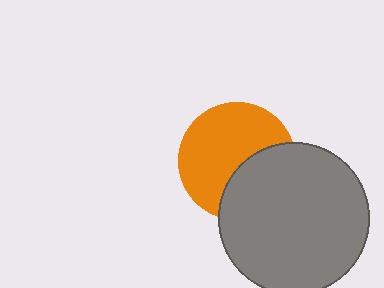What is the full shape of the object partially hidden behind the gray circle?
The partially hidden object is an orange circle.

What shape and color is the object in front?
The object in front is a gray circle.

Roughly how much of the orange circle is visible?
About half of it is visible (roughly 63%).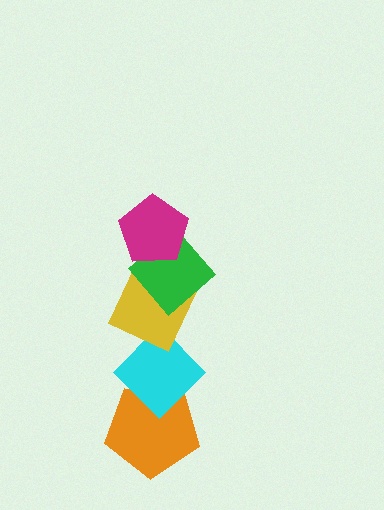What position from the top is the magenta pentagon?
The magenta pentagon is 1st from the top.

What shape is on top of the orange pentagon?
The cyan diamond is on top of the orange pentagon.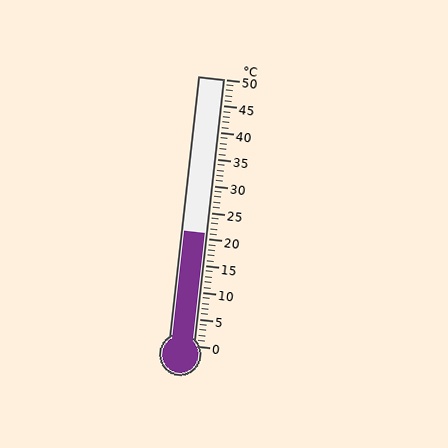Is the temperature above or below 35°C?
The temperature is below 35°C.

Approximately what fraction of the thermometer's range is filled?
The thermometer is filled to approximately 40% of its range.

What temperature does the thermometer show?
The thermometer shows approximately 21°C.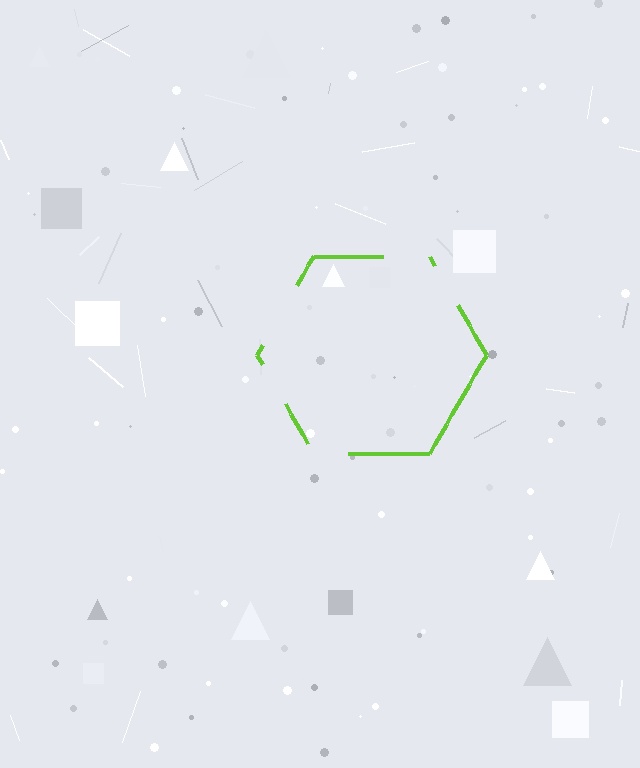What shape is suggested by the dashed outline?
The dashed outline suggests a hexagon.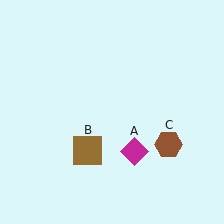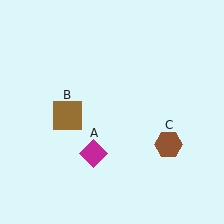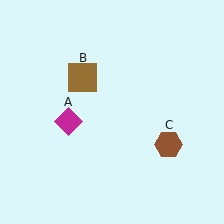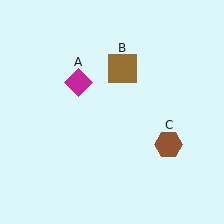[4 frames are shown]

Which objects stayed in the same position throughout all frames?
Brown hexagon (object C) remained stationary.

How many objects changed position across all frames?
2 objects changed position: magenta diamond (object A), brown square (object B).